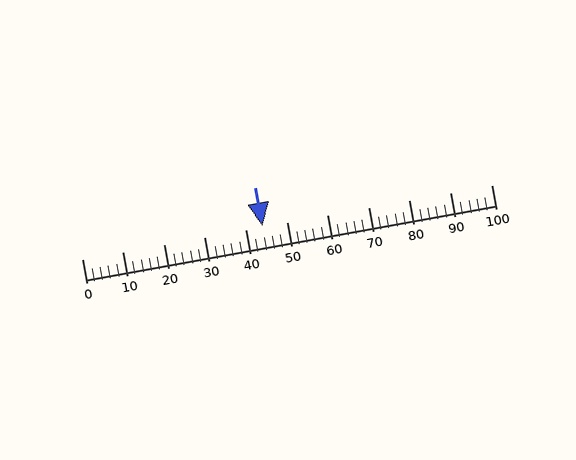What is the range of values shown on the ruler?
The ruler shows values from 0 to 100.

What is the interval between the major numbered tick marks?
The major tick marks are spaced 10 units apart.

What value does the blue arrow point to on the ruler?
The blue arrow points to approximately 44.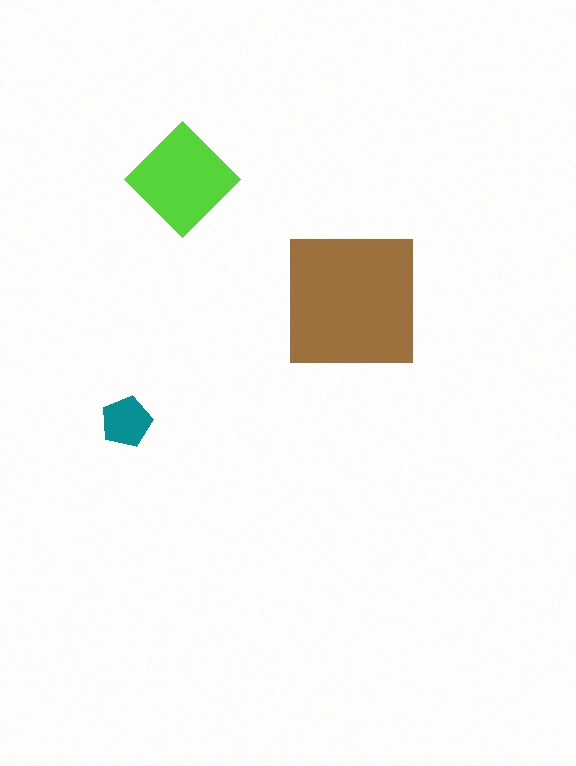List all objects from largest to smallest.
The brown square, the lime diamond, the teal pentagon.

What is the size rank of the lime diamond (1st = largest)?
2nd.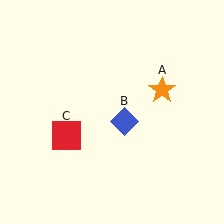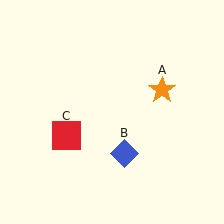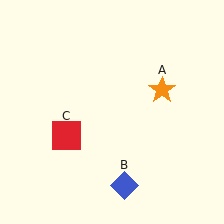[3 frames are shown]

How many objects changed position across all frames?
1 object changed position: blue diamond (object B).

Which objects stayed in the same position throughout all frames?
Orange star (object A) and red square (object C) remained stationary.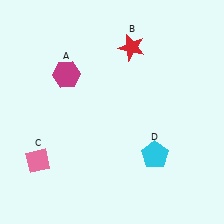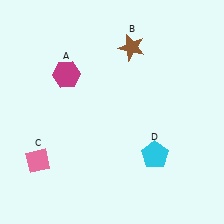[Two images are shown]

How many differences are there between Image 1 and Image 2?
There is 1 difference between the two images.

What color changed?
The star (B) changed from red in Image 1 to brown in Image 2.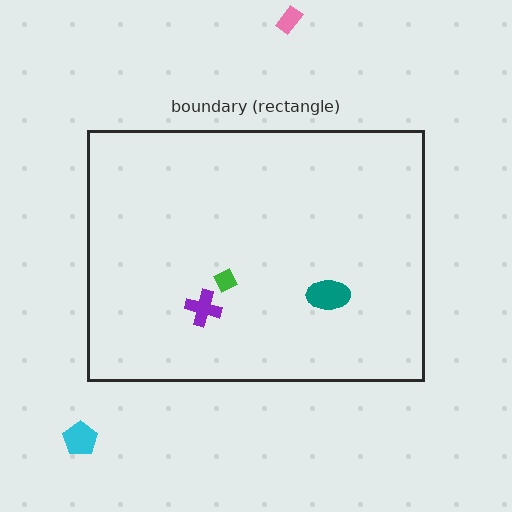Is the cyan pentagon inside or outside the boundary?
Outside.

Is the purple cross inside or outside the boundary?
Inside.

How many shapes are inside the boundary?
3 inside, 2 outside.